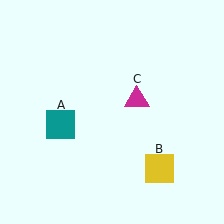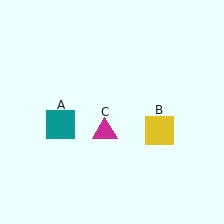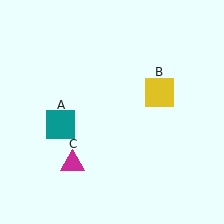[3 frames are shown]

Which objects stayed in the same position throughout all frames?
Teal square (object A) remained stationary.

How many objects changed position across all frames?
2 objects changed position: yellow square (object B), magenta triangle (object C).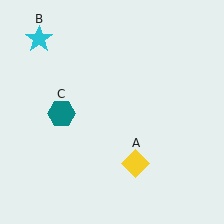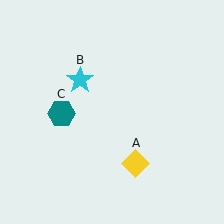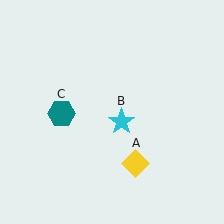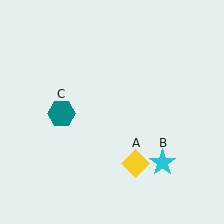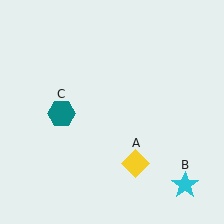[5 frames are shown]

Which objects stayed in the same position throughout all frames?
Yellow diamond (object A) and teal hexagon (object C) remained stationary.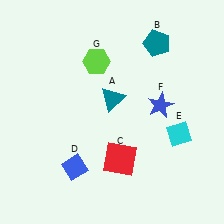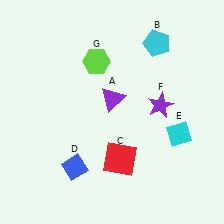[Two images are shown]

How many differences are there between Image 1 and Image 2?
There are 3 differences between the two images.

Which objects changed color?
A changed from teal to purple. B changed from teal to cyan. F changed from blue to purple.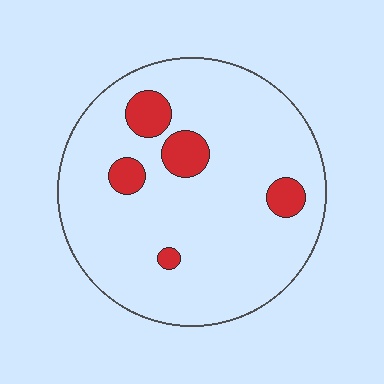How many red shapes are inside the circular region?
5.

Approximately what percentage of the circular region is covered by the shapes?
Approximately 10%.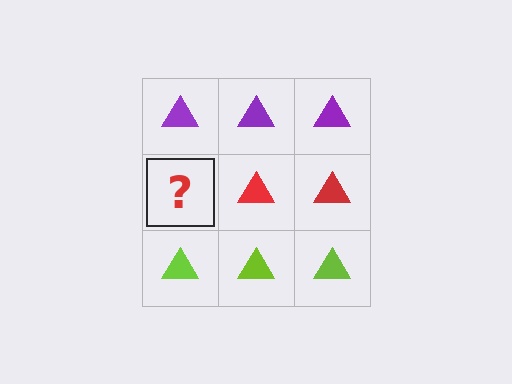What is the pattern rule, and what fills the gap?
The rule is that each row has a consistent color. The gap should be filled with a red triangle.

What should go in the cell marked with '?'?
The missing cell should contain a red triangle.